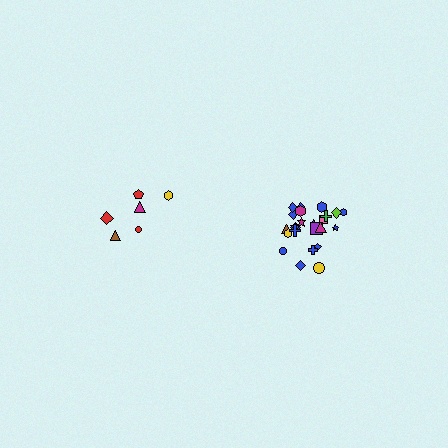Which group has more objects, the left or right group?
The right group.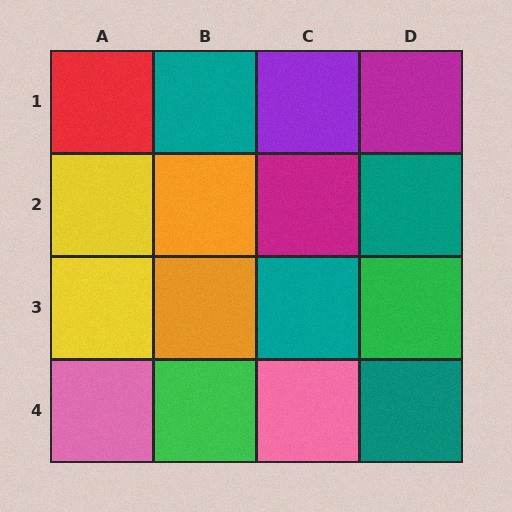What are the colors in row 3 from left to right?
Yellow, orange, teal, green.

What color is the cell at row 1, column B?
Teal.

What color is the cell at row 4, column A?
Pink.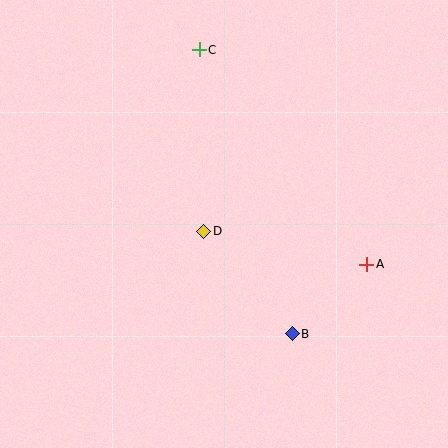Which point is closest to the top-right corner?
Point C is closest to the top-right corner.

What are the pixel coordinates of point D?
Point D is at (204, 231).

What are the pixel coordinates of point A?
Point A is at (367, 264).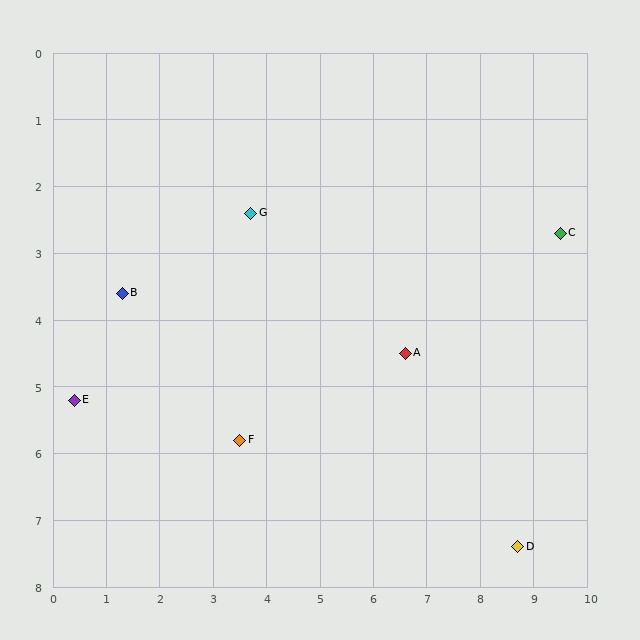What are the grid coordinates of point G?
Point G is at approximately (3.7, 2.4).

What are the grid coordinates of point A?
Point A is at approximately (6.6, 4.5).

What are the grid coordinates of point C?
Point C is at approximately (9.5, 2.7).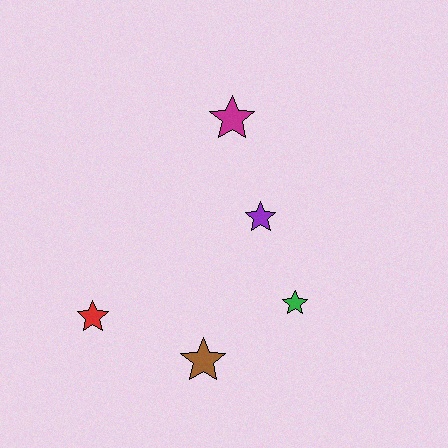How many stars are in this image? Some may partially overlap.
There are 5 stars.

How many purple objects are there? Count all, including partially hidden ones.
There is 1 purple object.